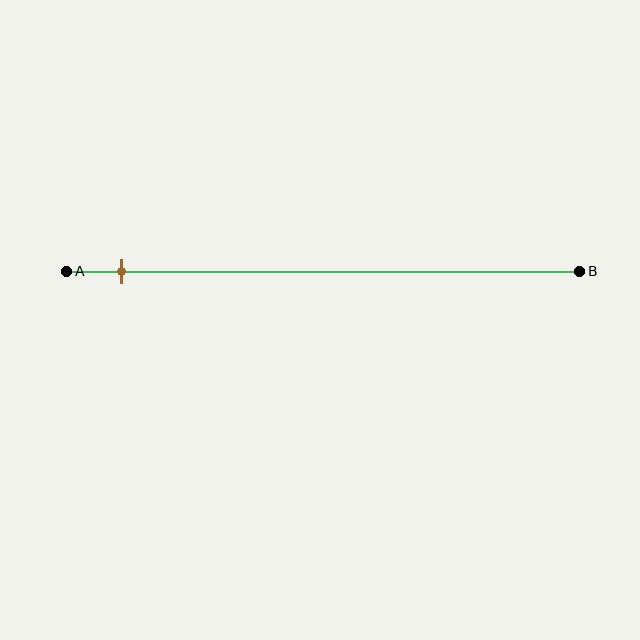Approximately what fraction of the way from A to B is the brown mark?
The brown mark is approximately 10% of the way from A to B.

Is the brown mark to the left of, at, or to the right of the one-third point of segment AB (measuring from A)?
The brown mark is to the left of the one-third point of segment AB.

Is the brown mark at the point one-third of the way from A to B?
No, the mark is at about 10% from A, not at the 33% one-third point.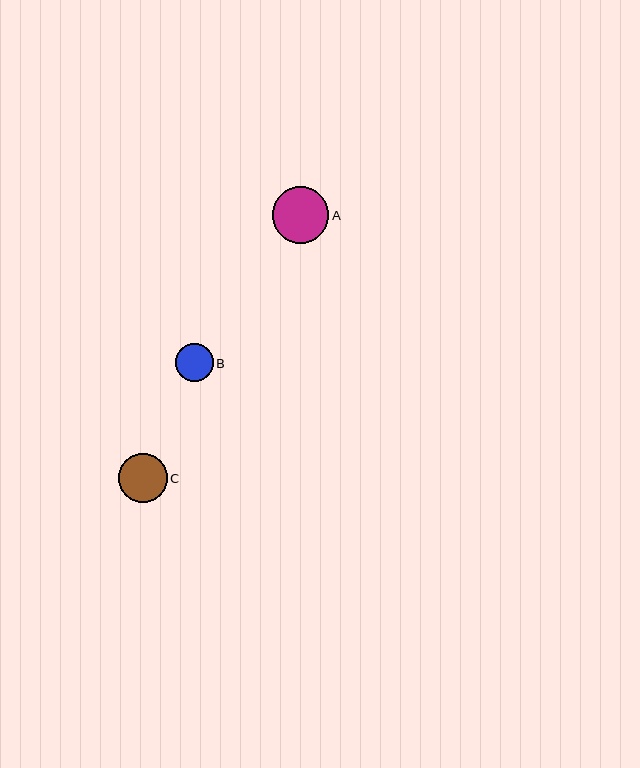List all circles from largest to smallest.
From largest to smallest: A, C, B.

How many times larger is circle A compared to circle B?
Circle A is approximately 1.5 times the size of circle B.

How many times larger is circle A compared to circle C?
Circle A is approximately 1.2 times the size of circle C.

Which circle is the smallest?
Circle B is the smallest with a size of approximately 38 pixels.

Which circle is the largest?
Circle A is the largest with a size of approximately 57 pixels.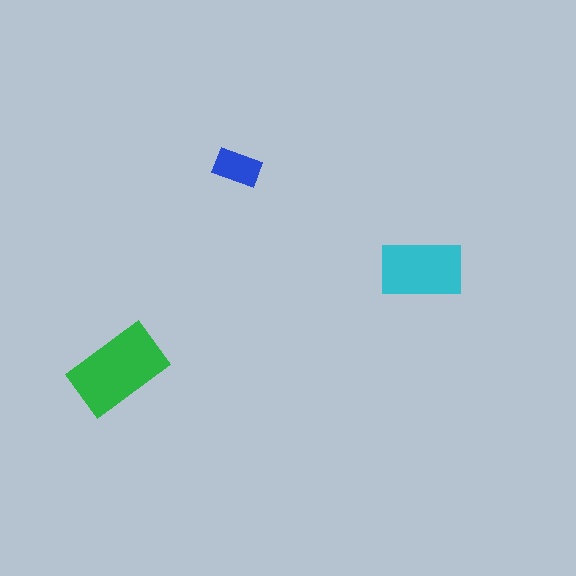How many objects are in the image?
There are 3 objects in the image.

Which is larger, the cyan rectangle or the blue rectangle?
The cyan one.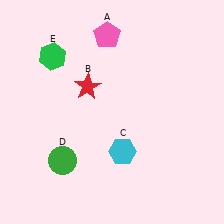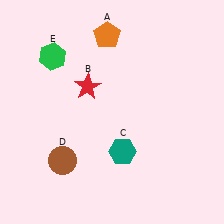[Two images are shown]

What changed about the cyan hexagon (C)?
In Image 1, C is cyan. In Image 2, it changed to teal.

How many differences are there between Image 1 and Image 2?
There are 3 differences between the two images.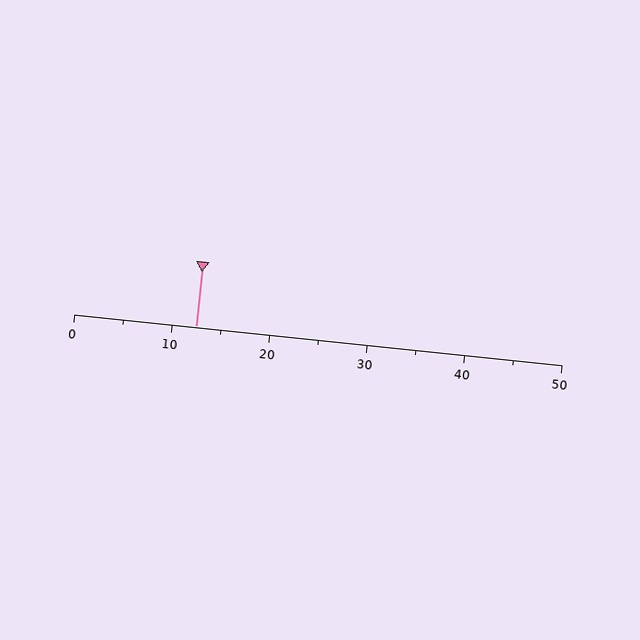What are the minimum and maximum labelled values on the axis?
The axis runs from 0 to 50.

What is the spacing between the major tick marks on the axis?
The major ticks are spaced 10 apart.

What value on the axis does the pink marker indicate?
The marker indicates approximately 12.5.